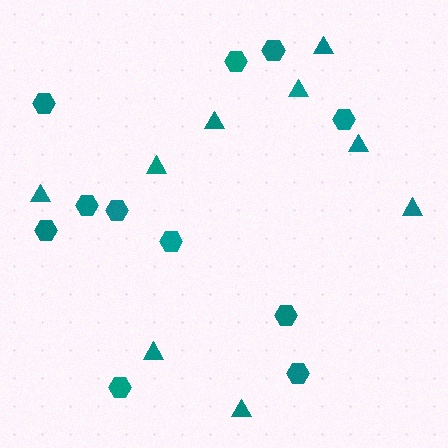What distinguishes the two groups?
There are 2 groups: one group of hexagons (11) and one group of triangles (9).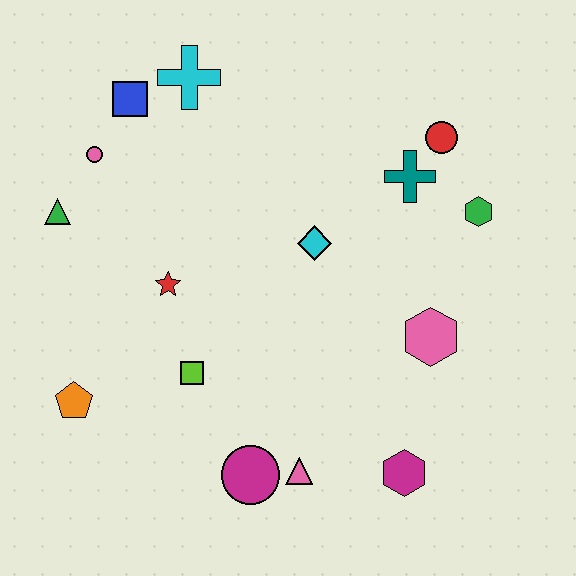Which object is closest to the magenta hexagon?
The pink triangle is closest to the magenta hexagon.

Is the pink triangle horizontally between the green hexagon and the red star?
Yes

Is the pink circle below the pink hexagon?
No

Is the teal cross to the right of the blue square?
Yes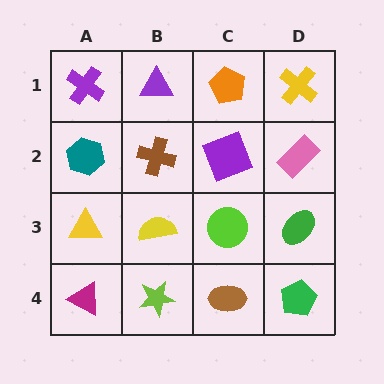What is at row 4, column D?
A green pentagon.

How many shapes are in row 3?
4 shapes.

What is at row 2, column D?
A pink rectangle.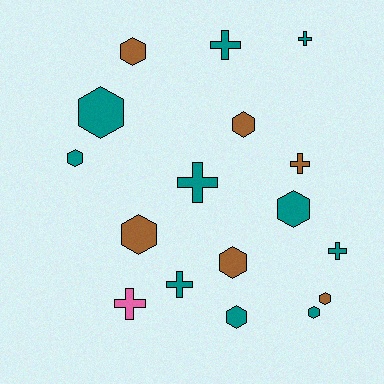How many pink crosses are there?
There is 1 pink cross.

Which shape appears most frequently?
Hexagon, with 10 objects.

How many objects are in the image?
There are 17 objects.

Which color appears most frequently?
Teal, with 10 objects.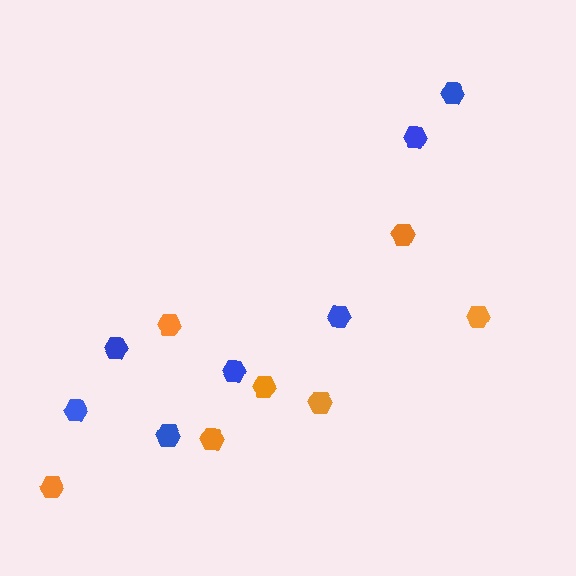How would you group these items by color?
There are 2 groups: one group of orange hexagons (7) and one group of blue hexagons (7).